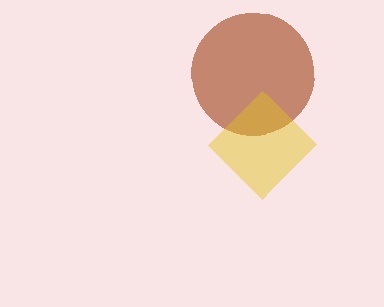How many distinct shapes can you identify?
There are 2 distinct shapes: a brown circle, a yellow diamond.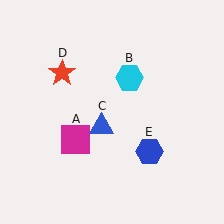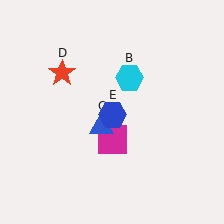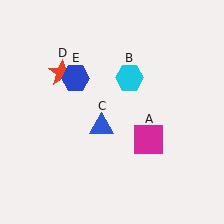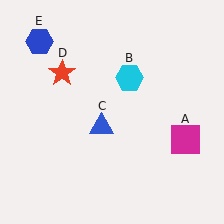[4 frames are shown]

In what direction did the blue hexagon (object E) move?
The blue hexagon (object E) moved up and to the left.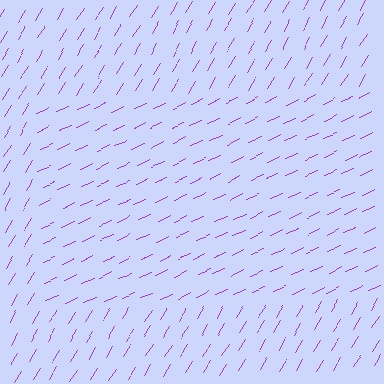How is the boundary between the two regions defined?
The boundary is defined purely by a change in line orientation (approximately 34 degrees difference). All lines are the same color and thickness.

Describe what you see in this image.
The image is filled with small purple line segments. A rectangle region in the image has lines oriented differently from the surrounding lines, creating a visible texture boundary.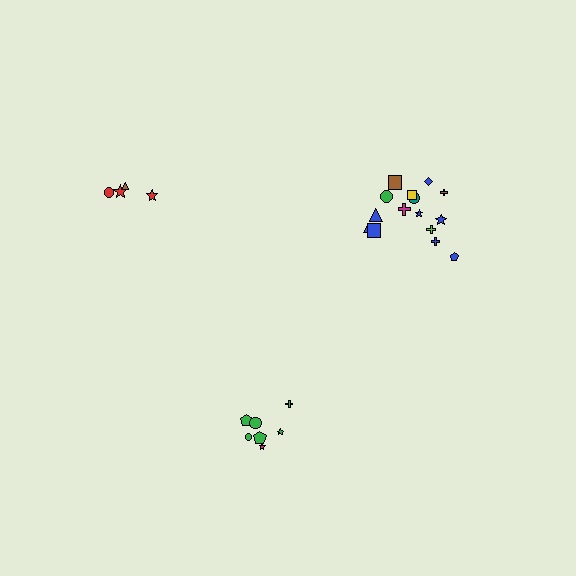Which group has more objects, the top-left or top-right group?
The top-right group.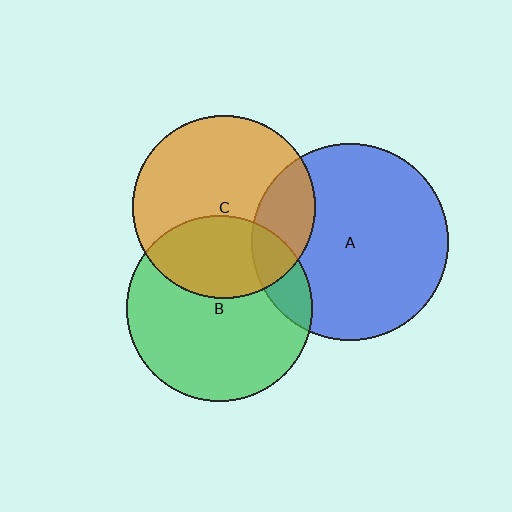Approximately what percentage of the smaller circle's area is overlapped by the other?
Approximately 35%.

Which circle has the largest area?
Circle A (blue).